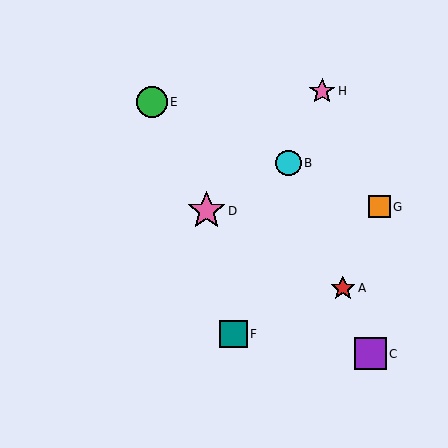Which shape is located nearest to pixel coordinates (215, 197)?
The pink star (labeled D) at (206, 211) is nearest to that location.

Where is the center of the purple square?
The center of the purple square is at (370, 354).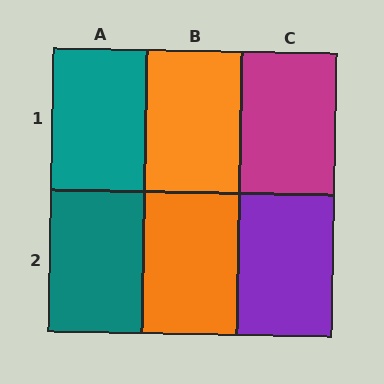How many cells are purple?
1 cell is purple.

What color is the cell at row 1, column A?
Teal.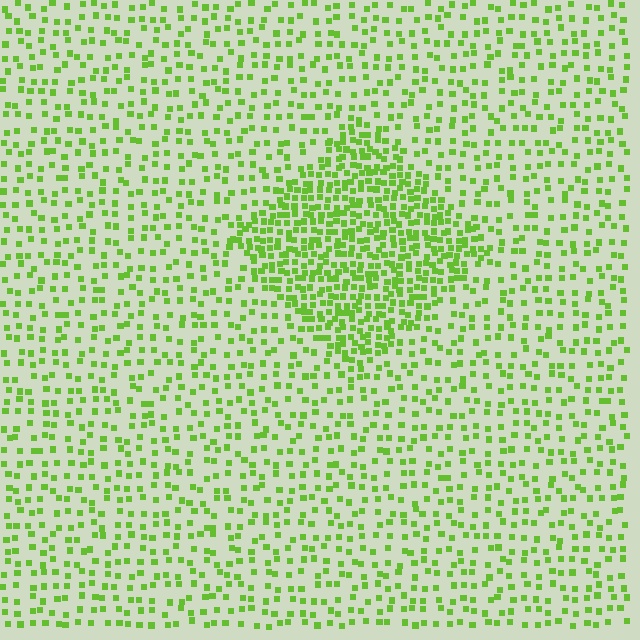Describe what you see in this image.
The image contains small lime elements arranged at two different densities. A diamond-shaped region is visible where the elements are more densely packed than the surrounding area.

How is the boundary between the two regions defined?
The boundary is defined by a change in element density (approximately 2.3x ratio). All elements are the same color, size, and shape.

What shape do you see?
I see a diamond.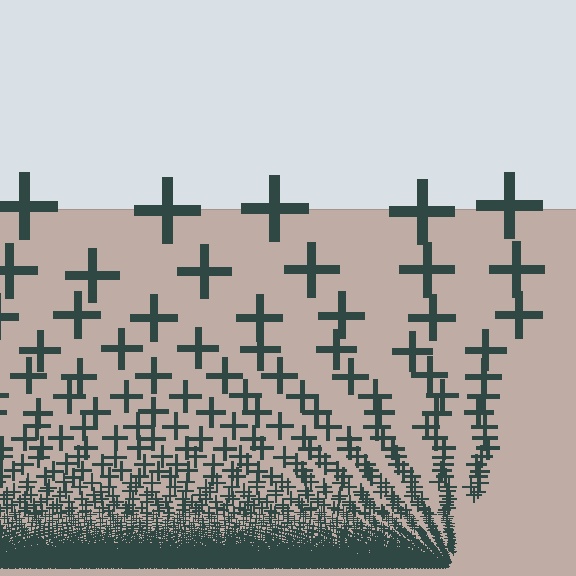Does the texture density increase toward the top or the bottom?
Density increases toward the bottom.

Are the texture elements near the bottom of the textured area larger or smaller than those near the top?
Smaller. The gradient is inverted — elements near the bottom are smaller and denser.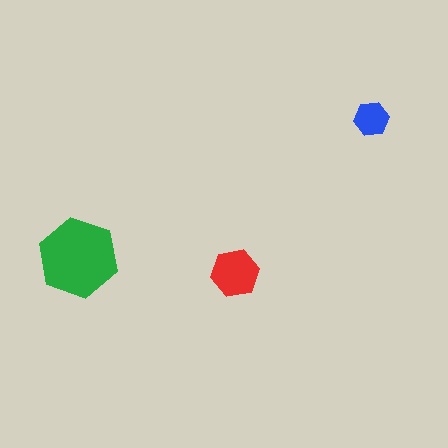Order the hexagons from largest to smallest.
the green one, the red one, the blue one.